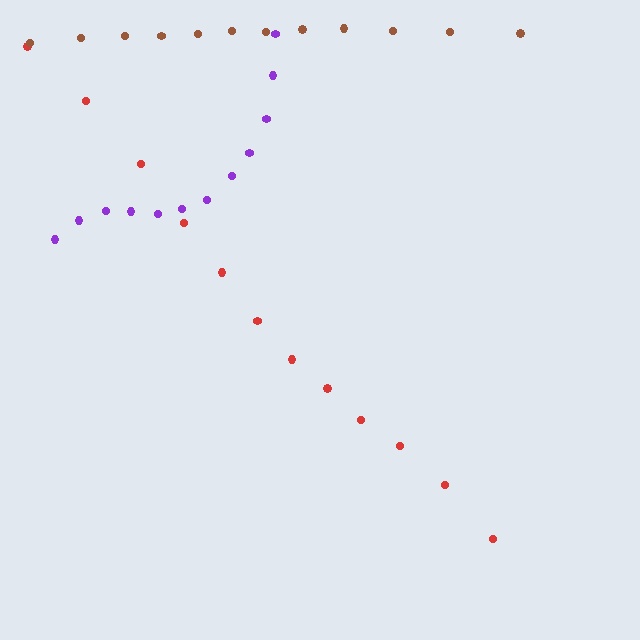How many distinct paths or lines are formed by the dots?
There are 3 distinct paths.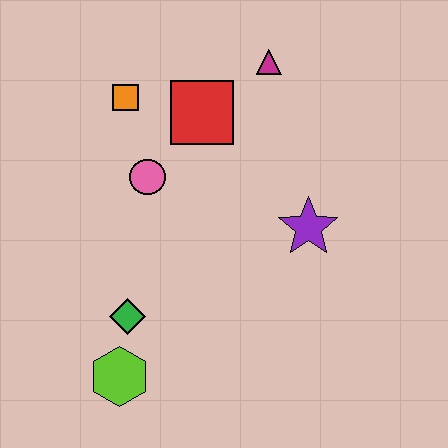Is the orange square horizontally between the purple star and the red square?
No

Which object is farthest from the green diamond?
The magenta triangle is farthest from the green diamond.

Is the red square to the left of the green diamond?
No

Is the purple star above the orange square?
No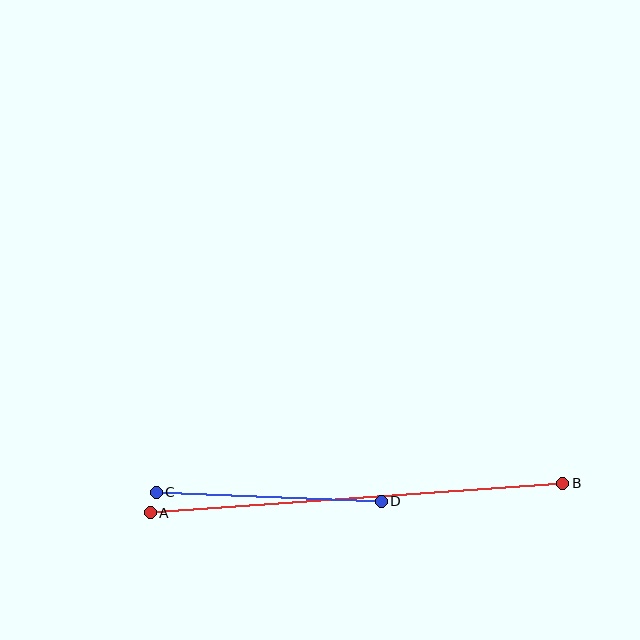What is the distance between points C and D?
The distance is approximately 225 pixels.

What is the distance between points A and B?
The distance is approximately 413 pixels.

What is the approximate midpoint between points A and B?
The midpoint is at approximately (356, 498) pixels.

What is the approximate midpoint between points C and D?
The midpoint is at approximately (269, 497) pixels.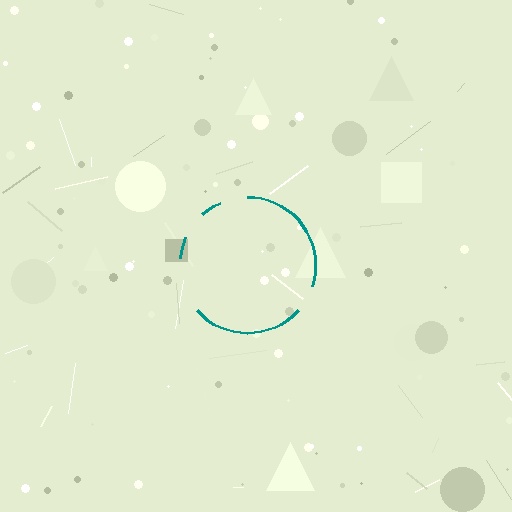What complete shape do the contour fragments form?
The contour fragments form a circle.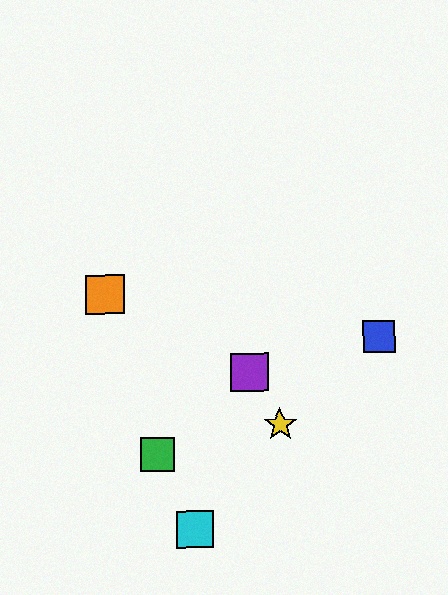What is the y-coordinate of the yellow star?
The yellow star is at y≈425.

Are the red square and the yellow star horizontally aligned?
No, the red square is at y≈372 and the yellow star is at y≈425.